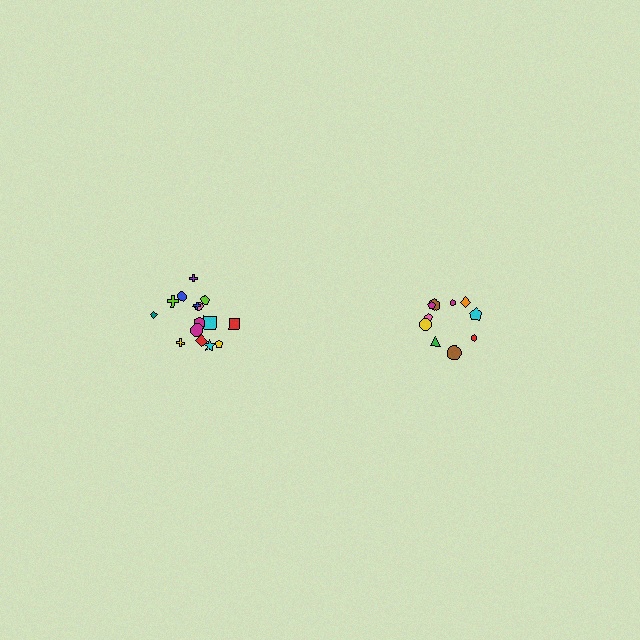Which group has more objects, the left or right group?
The left group.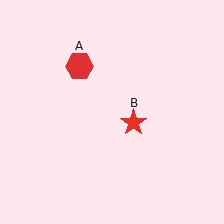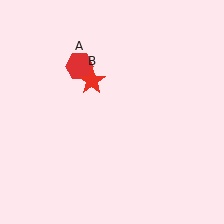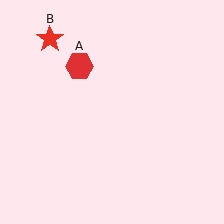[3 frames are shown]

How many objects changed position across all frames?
1 object changed position: red star (object B).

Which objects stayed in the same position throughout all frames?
Red hexagon (object A) remained stationary.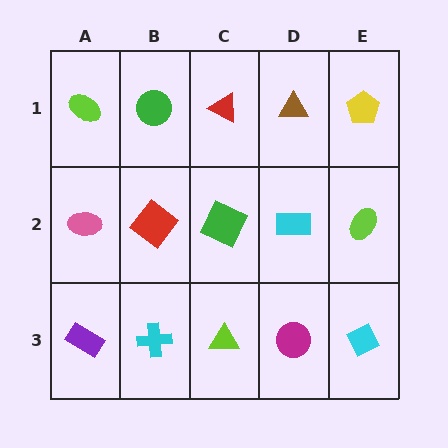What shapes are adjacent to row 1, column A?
A pink ellipse (row 2, column A), a green circle (row 1, column B).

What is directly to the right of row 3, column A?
A cyan cross.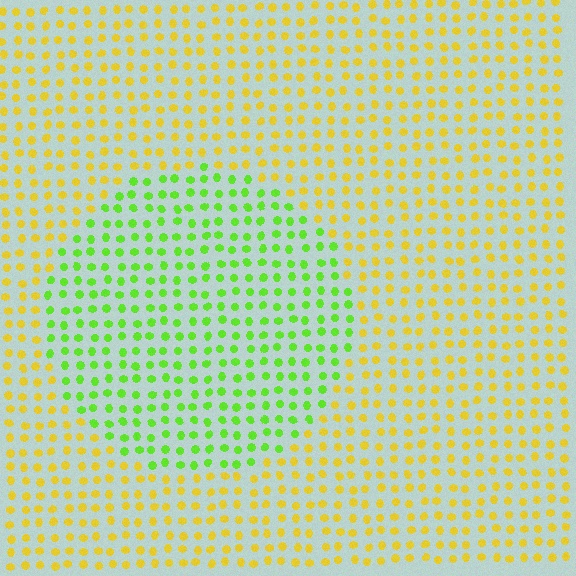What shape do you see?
I see a circle.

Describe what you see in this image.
The image is filled with small yellow elements in a uniform arrangement. A circle-shaped region is visible where the elements are tinted to a slightly different hue, forming a subtle color boundary.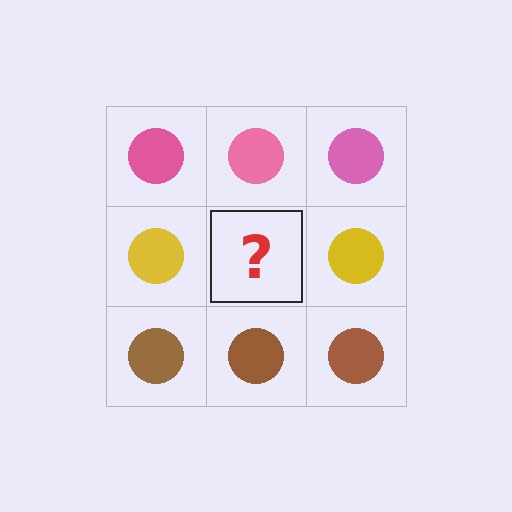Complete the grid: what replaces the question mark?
The question mark should be replaced with a yellow circle.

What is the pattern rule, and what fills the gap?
The rule is that each row has a consistent color. The gap should be filled with a yellow circle.